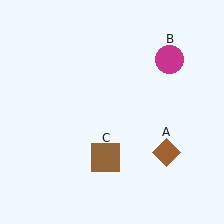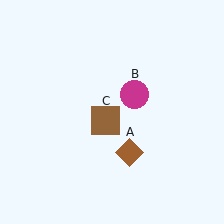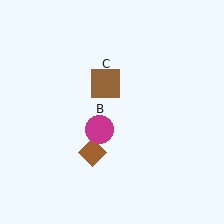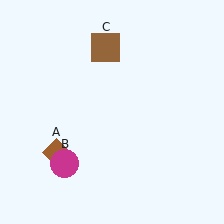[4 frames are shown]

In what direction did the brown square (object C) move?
The brown square (object C) moved up.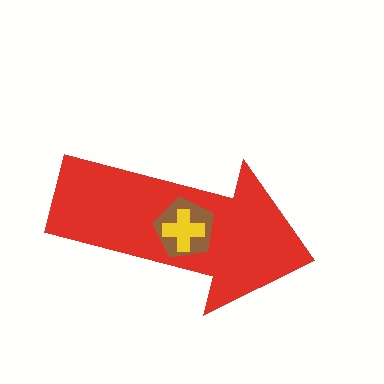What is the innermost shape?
The yellow cross.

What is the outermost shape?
The red arrow.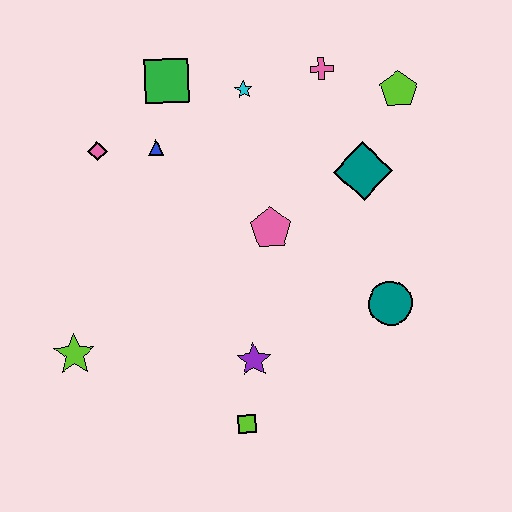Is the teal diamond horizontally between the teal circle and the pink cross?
Yes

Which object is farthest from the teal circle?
The pink diamond is farthest from the teal circle.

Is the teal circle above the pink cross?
No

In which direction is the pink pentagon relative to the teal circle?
The pink pentagon is to the left of the teal circle.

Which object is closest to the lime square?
The purple star is closest to the lime square.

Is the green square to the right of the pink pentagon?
No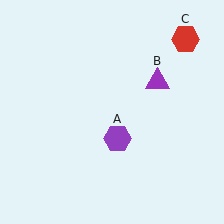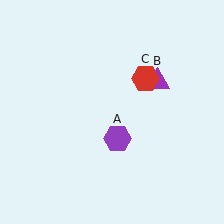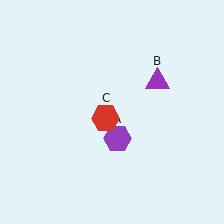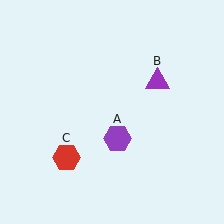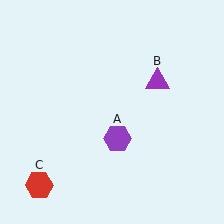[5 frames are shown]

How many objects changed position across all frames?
1 object changed position: red hexagon (object C).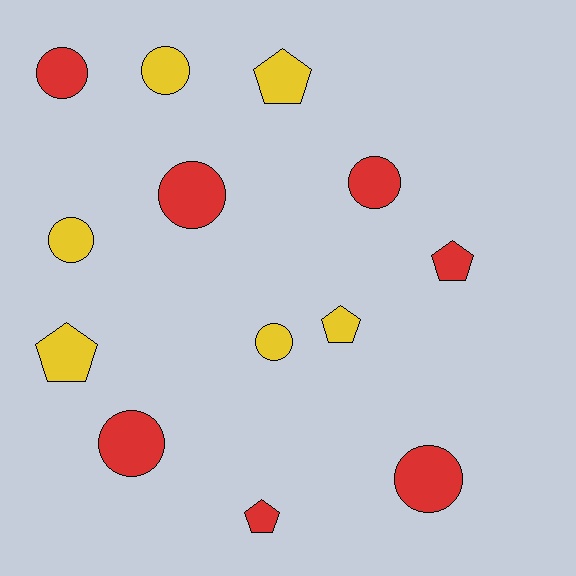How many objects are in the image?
There are 13 objects.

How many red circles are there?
There are 5 red circles.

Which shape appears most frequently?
Circle, with 8 objects.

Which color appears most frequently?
Red, with 7 objects.